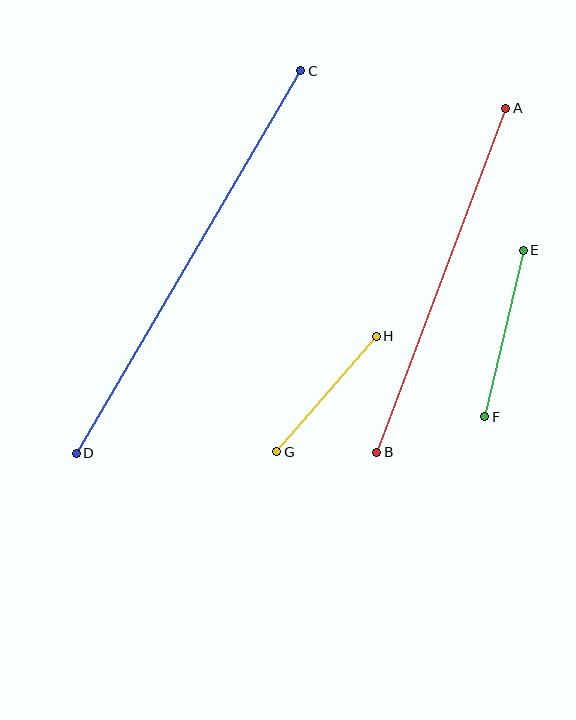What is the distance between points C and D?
The distance is approximately 444 pixels.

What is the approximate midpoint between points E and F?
The midpoint is at approximately (504, 334) pixels.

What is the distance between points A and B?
The distance is approximately 368 pixels.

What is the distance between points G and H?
The distance is approximately 152 pixels.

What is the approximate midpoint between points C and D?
The midpoint is at approximately (189, 262) pixels.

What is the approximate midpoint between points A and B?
The midpoint is at approximately (441, 280) pixels.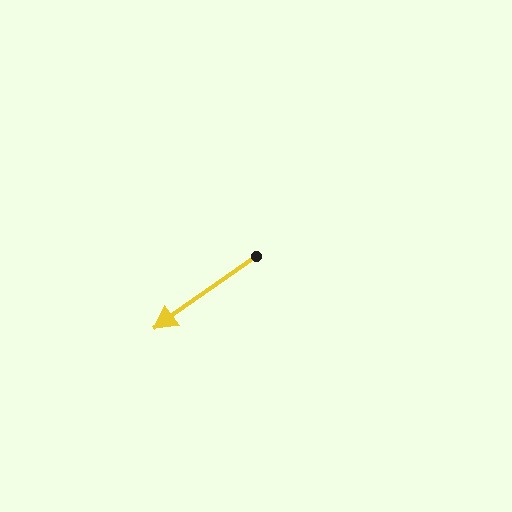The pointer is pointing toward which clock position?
Roughly 8 o'clock.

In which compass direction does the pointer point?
Southwest.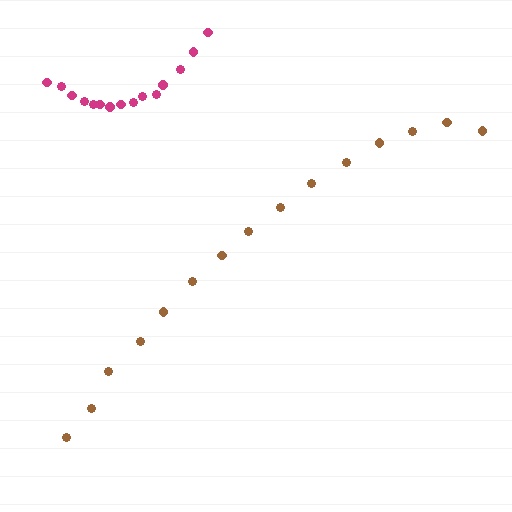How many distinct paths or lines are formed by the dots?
There are 2 distinct paths.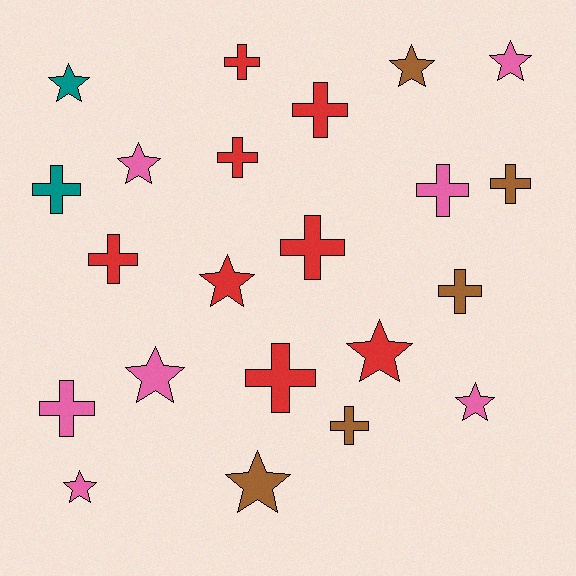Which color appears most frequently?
Red, with 8 objects.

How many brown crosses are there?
There are 3 brown crosses.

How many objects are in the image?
There are 22 objects.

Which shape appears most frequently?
Cross, with 12 objects.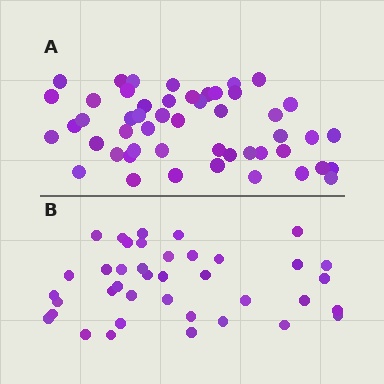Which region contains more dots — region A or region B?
Region A (the top region) has more dots.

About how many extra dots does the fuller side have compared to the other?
Region A has roughly 12 or so more dots than region B.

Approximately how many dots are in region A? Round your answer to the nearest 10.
About 50 dots.